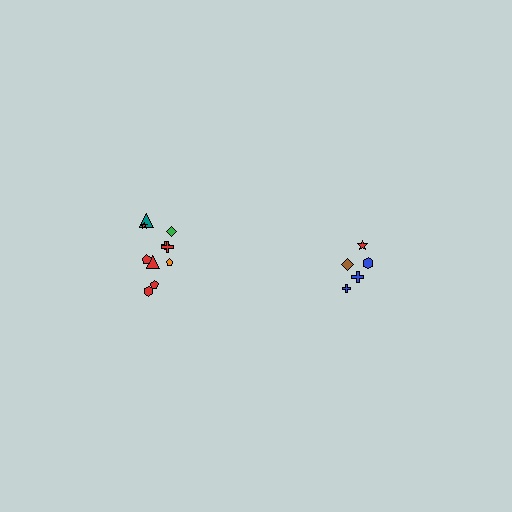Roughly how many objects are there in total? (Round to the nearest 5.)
Roughly 15 objects in total.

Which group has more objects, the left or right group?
The left group.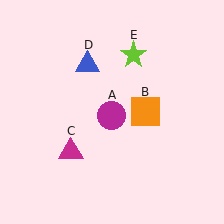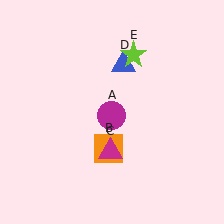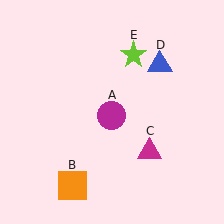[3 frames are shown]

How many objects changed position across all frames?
3 objects changed position: orange square (object B), magenta triangle (object C), blue triangle (object D).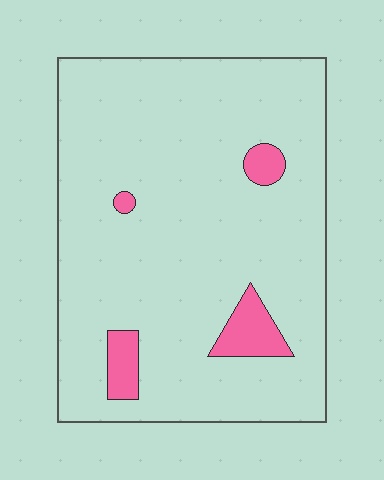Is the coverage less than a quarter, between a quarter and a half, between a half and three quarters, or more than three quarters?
Less than a quarter.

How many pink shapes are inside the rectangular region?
4.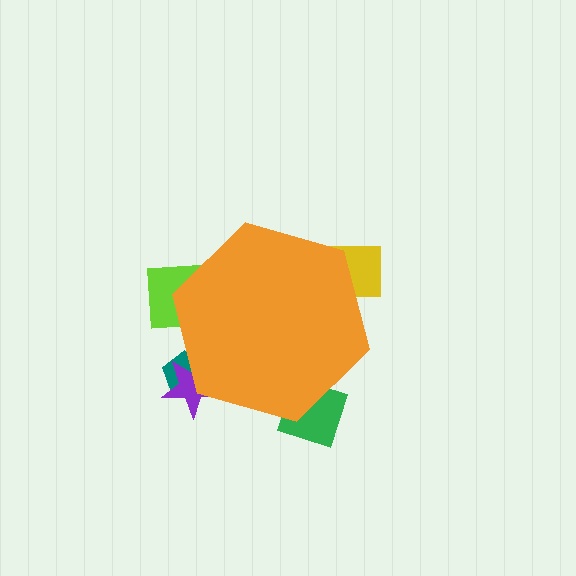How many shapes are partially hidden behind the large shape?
5 shapes are partially hidden.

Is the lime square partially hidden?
Yes, the lime square is partially hidden behind the orange hexagon.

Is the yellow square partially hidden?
Yes, the yellow square is partially hidden behind the orange hexagon.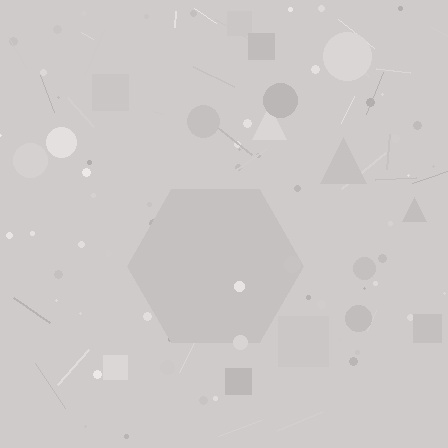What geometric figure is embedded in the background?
A hexagon is embedded in the background.